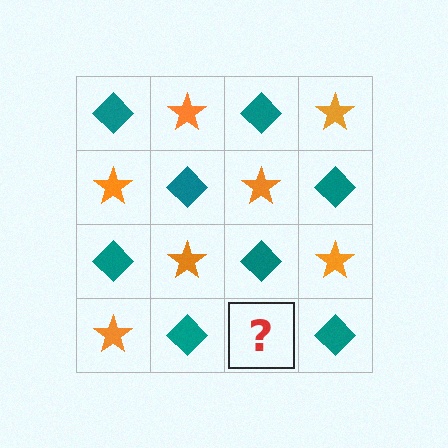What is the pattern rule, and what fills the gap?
The rule is that it alternates teal diamond and orange star in a checkerboard pattern. The gap should be filled with an orange star.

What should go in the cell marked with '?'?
The missing cell should contain an orange star.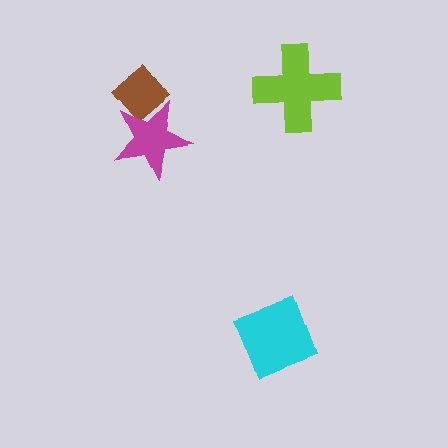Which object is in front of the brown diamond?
The magenta star is in front of the brown diamond.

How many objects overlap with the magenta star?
1 object overlaps with the magenta star.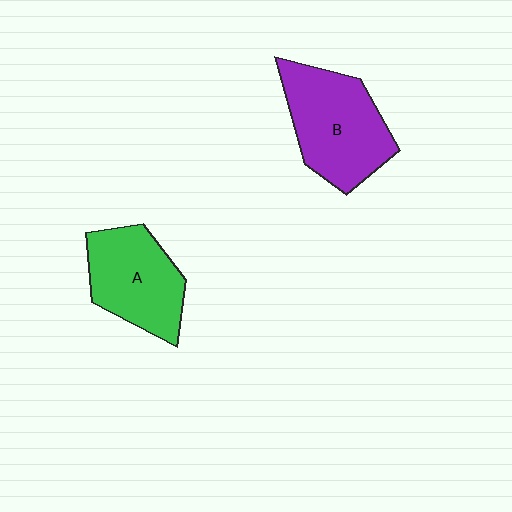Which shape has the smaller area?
Shape A (green).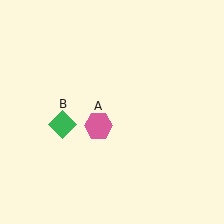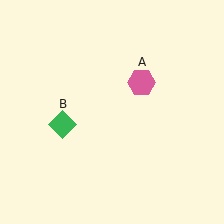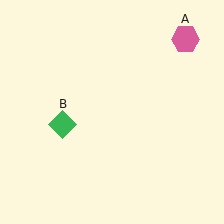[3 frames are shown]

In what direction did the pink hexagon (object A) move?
The pink hexagon (object A) moved up and to the right.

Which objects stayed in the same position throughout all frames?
Green diamond (object B) remained stationary.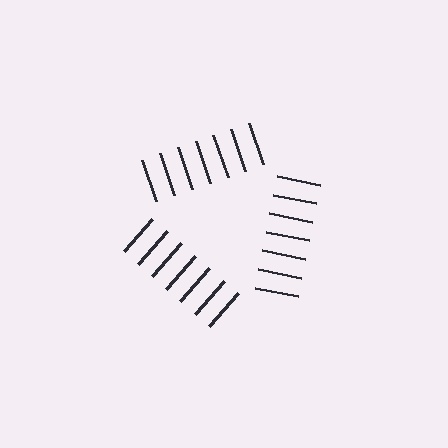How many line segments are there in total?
21 — 7 along each of the 3 edges.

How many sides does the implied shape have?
3 sides — the line-ends trace a triangle.